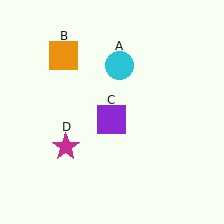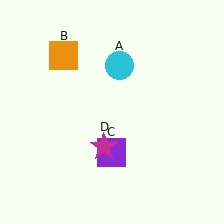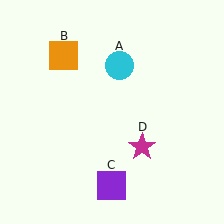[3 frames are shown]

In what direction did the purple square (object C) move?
The purple square (object C) moved down.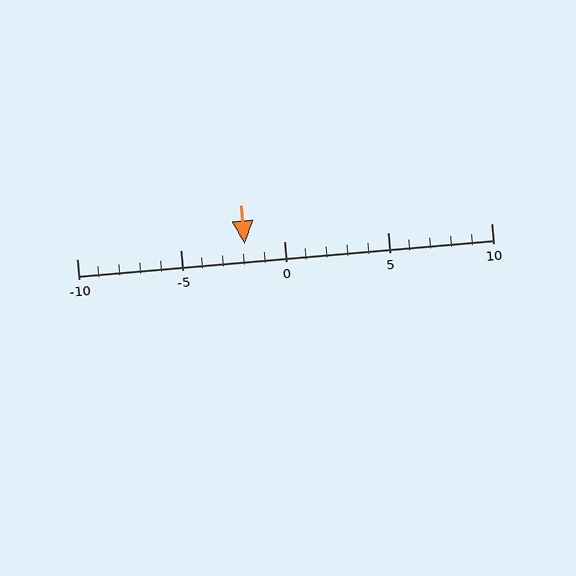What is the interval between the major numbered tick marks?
The major tick marks are spaced 5 units apart.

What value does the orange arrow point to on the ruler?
The orange arrow points to approximately -2.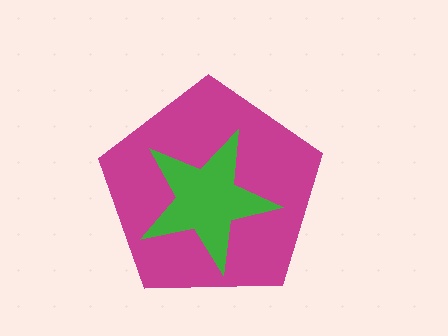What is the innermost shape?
The green star.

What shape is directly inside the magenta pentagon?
The green star.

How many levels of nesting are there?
2.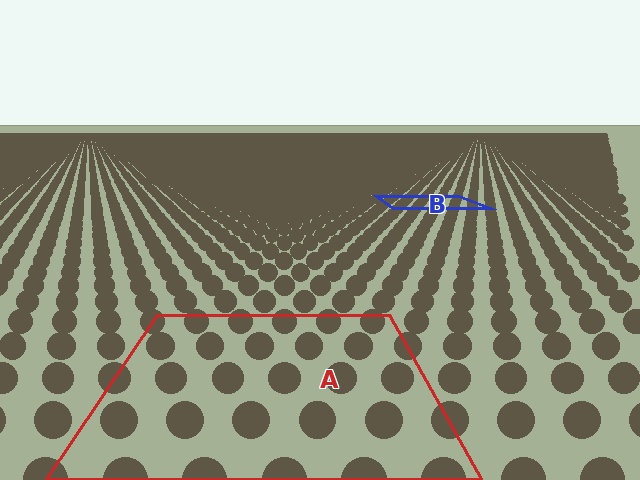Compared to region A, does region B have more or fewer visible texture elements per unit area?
Region B has more texture elements per unit area — they are packed more densely because it is farther away.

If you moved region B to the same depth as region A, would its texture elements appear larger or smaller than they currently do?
They would appear larger. At a closer depth, the same texture elements are projected at a bigger on-screen size.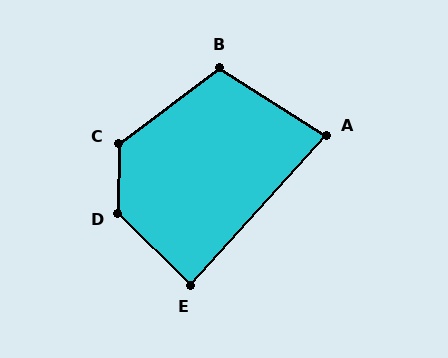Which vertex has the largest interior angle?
D, at approximately 135 degrees.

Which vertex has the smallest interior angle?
A, at approximately 80 degrees.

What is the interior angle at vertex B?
Approximately 111 degrees (obtuse).